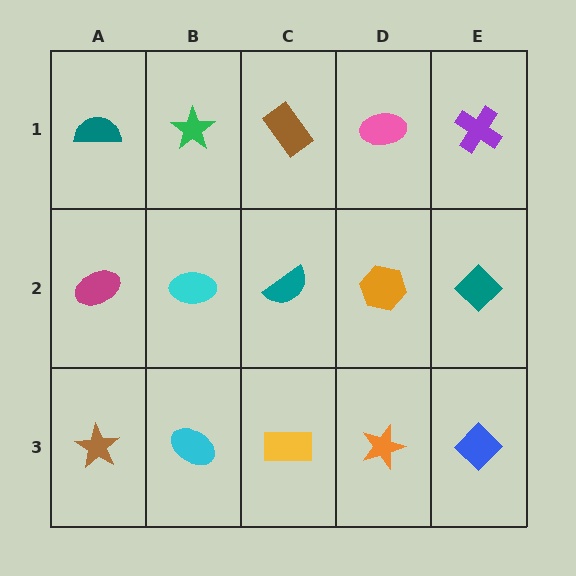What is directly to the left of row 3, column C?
A cyan ellipse.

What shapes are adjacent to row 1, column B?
A cyan ellipse (row 2, column B), a teal semicircle (row 1, column A), a brown rectangle (row 1, column C).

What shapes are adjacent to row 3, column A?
A magenta ellipse (row 2, column A), a cyan ellipse (row 3, column B).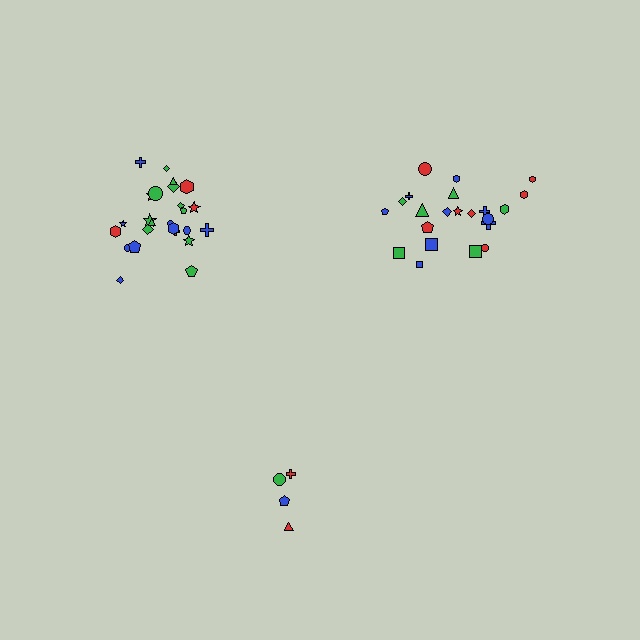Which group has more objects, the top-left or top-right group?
The top-left group.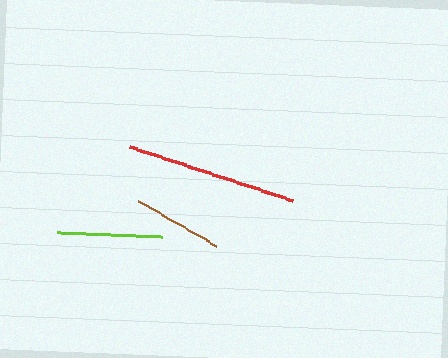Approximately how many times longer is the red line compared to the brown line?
The red line is approximately 1.9 times the length of the brown line.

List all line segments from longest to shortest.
From longest to shortest: red, lime, brown.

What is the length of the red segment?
The red segment is approximately 172 pixels long.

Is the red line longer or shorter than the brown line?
The red line is longer than the brown line.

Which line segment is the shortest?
The brown line is the shortest at approximately 90 pixels.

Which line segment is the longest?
The red line is the longest at approximately 172 pixels.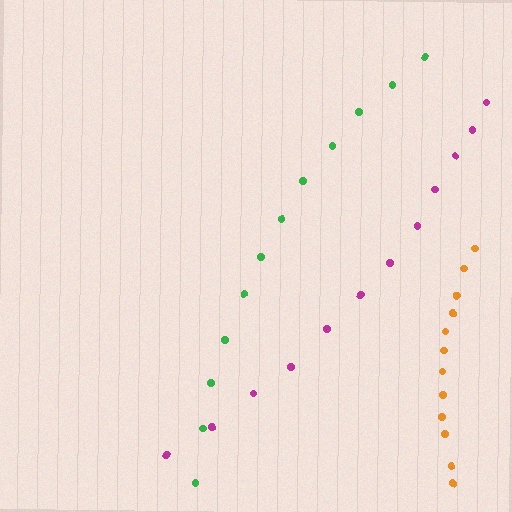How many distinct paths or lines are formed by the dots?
There are 3 distinct paths.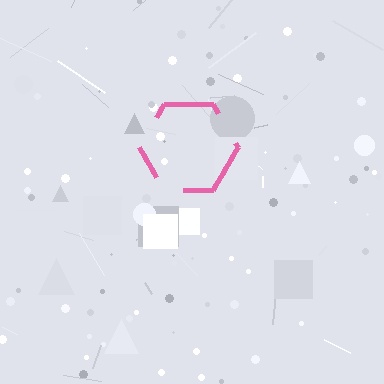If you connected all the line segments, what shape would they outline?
They would outline a hexagon.